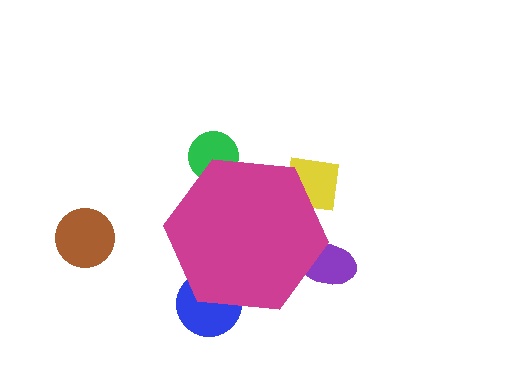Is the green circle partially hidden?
Yes, the green circle is partially hidden behind the magenta hexagon.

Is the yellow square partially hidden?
Yes, the yellow square is partially hidden behind the magenta hexagon.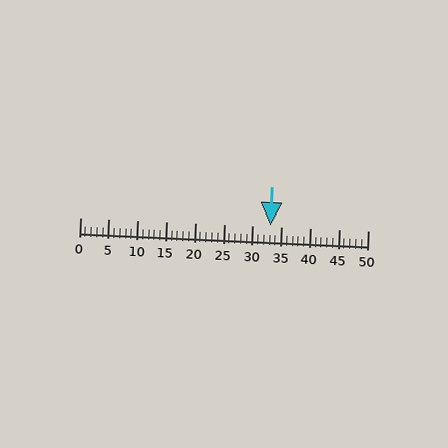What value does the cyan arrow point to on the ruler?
The cyan arrow points to approximately 33.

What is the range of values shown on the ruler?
The ruler shows values from 0 to 50.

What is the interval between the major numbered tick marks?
The major tick marks are spaced 5 units apart.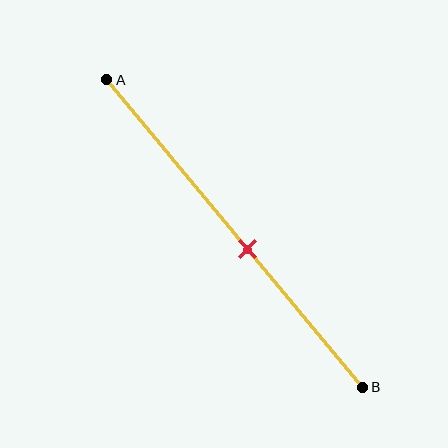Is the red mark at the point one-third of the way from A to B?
No, the mark is at about 55% from A, not at the 33% one-third point.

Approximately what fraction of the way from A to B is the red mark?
The red mark is approximately 55% of the way from A to B.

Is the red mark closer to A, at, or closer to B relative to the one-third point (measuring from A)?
The red mark is closer to point B than the one-third point of segment AB.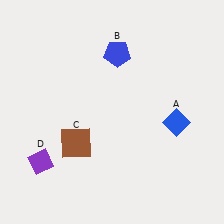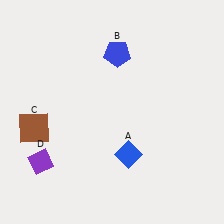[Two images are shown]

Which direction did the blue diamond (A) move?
The blue diamond (A) moved left.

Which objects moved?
The objects that moved are: the blue diamond (A), the brown square (C).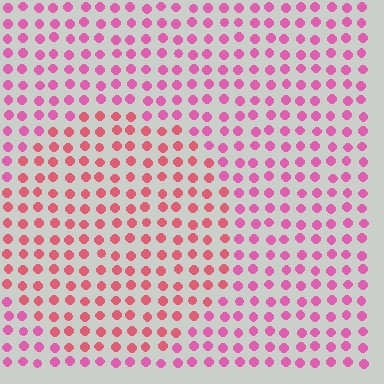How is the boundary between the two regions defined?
The boundary is defined purely by a slight shift in hue (about 28 degrees). Spacing, size, and orientation are identical on both sides.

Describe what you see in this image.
The image is filled with small pink elements in a uniform arrangement. A circle-shaped region is visible where the elements are tinted to a slightly different hue, forming a subtle color boundary.